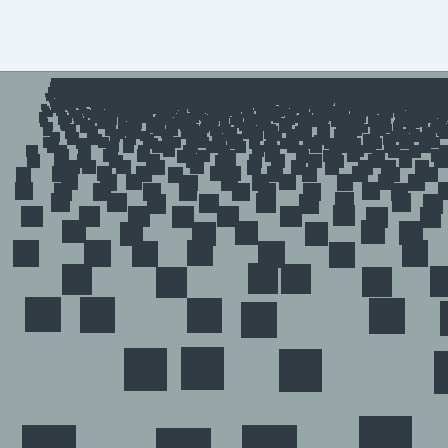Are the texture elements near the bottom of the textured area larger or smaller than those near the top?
Larger. Near the bottom, elements are closer to the viewer and appear at a bigger on-screen size.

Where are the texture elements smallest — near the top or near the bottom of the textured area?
Near the top.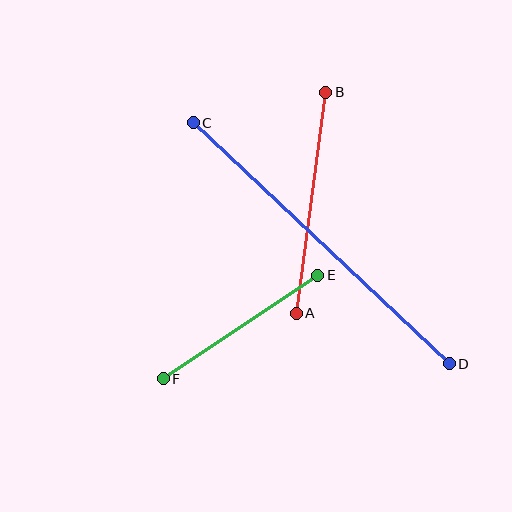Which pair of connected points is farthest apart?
Points C and D are farthest apart.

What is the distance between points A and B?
The distance is approximately 223 pixels.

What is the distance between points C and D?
The distance is approximately 351 pixels.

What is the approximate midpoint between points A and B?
The midpoint is at approximately (311, 203) pixels.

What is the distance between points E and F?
The distance is approximately 186 pixels.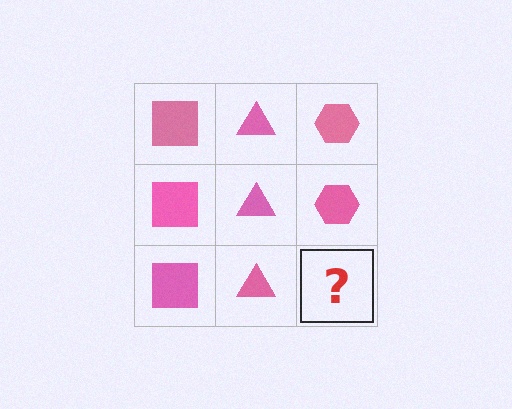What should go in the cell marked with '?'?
The missing cell should contain a pink hexagon.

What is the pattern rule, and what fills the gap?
The rule is that each column has a consistent shape. The gap should be filled with a pink hexagon.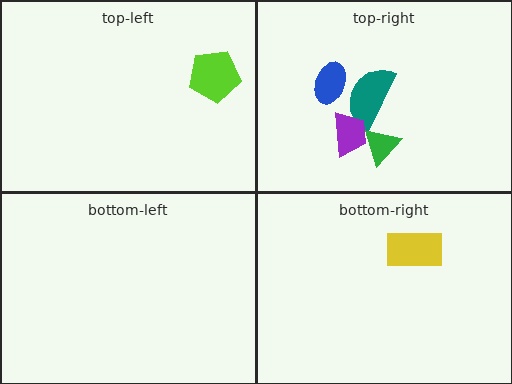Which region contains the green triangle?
The top-right region.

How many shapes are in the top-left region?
1.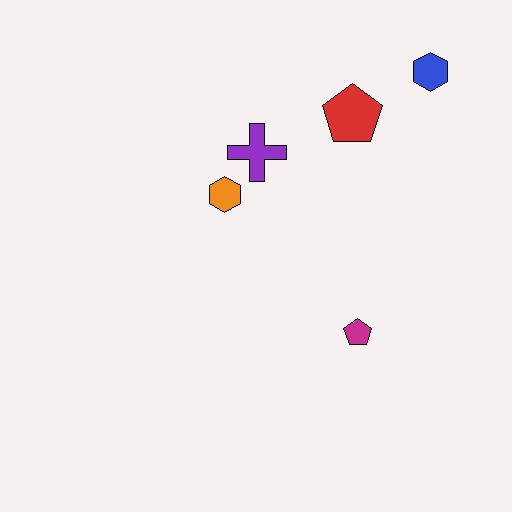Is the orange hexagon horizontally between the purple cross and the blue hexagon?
No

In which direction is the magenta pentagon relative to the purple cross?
The magenta pentagon is below the purple cross.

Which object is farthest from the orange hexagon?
The blue hexagon is farthest from the orange hexagon.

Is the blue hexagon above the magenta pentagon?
Yes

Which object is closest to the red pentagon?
The blue hexagon is closest to the red pentagon.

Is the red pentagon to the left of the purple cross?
No